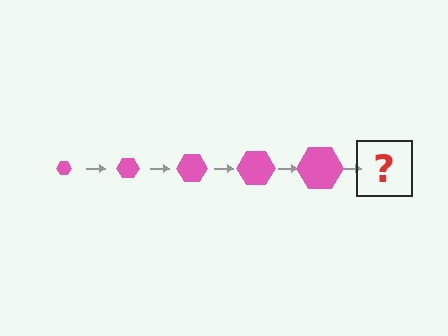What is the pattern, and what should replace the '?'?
The pattern is that the hexagon gets progressively larger each step. The '?' should be a pink hexagon, larger than the previous one.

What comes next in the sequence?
The next element should be a pink hexagon, larger than the previous one.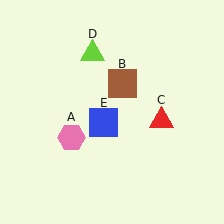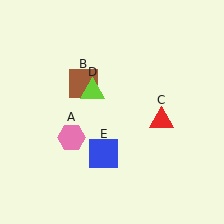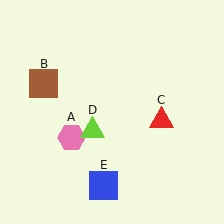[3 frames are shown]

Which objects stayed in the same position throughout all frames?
Pink hexagon (object A) and red triangle (object C) remained stationary.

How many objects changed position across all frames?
3 objects changed position: brown square (object B), lime triangle (object D), blue square (object E).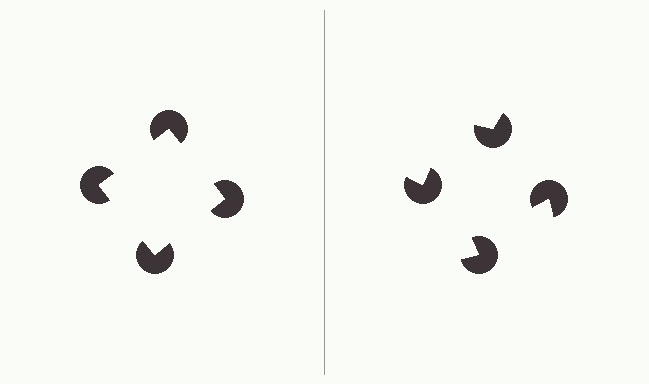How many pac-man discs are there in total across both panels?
8 — 4 on each side.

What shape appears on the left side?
An illusory square.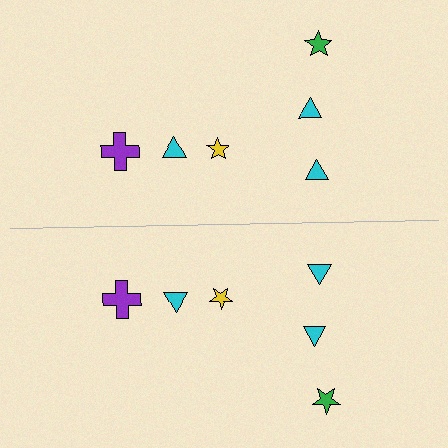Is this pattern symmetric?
Yes, this pattern has bilateral (reflection) symmetry.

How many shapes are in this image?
There are 12 shapes in this image.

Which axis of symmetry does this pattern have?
The pattern has a horizontal axis of symmetry running through the center of the image.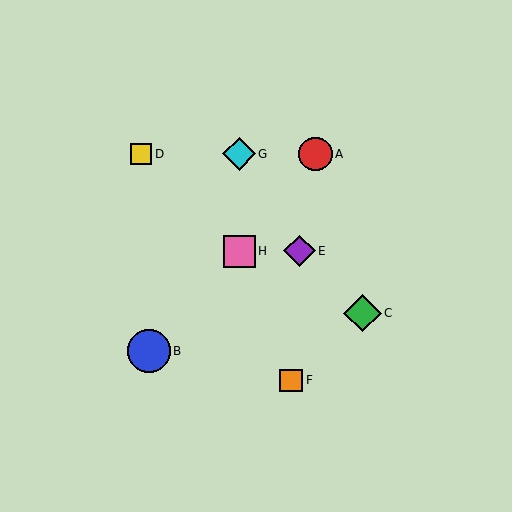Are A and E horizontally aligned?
No, A is at y≈154 and E is at y≈251.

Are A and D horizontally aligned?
Yes, both are at y≈154.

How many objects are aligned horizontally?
3 objects (A, D, G) are aligned horizontally.